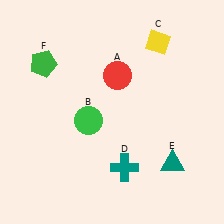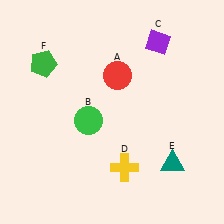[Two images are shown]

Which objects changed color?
C changed from yellow to purple. D changed from teal to yellow.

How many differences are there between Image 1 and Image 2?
There are 2 differences between the two images.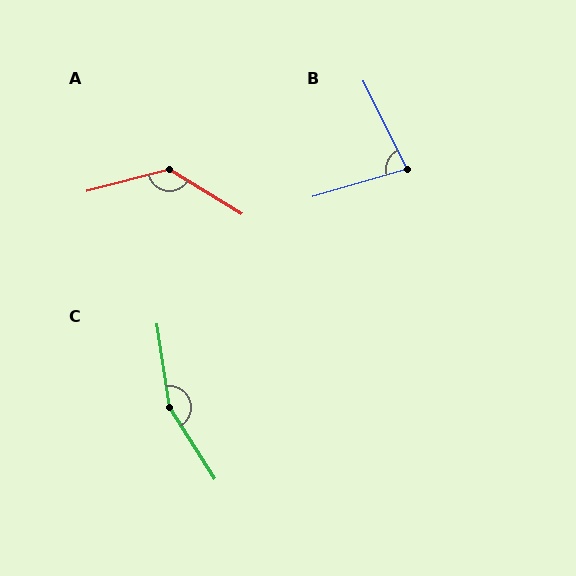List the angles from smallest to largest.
B (80°), A (134°), C (156°).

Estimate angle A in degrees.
Approximately 134 degrees.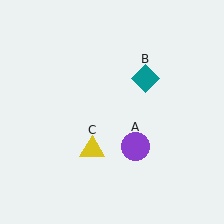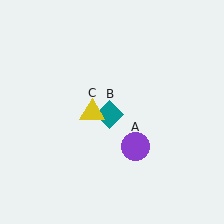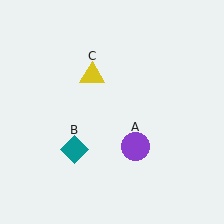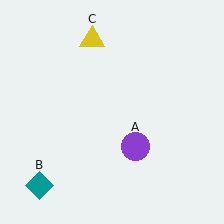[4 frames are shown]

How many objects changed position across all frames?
2 objects changed position: teal diamond (object B), yellow triangle (object C).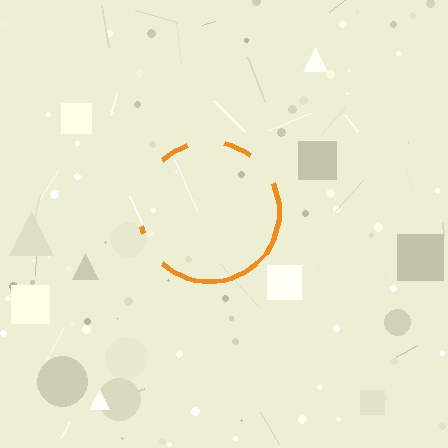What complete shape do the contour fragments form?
The contour fragments form a circle.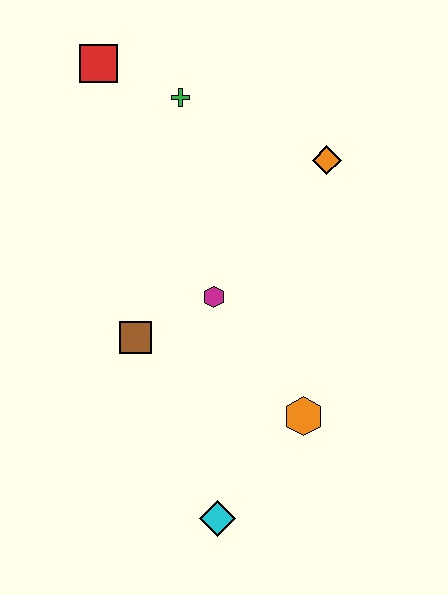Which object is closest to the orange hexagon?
The cyan diamond is closest to the orange hexagon.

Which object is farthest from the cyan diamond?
The red square is farthest from the cyan diamond.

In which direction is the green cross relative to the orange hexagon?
The green cross is above the orange hexagon.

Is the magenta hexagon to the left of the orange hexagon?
Yes